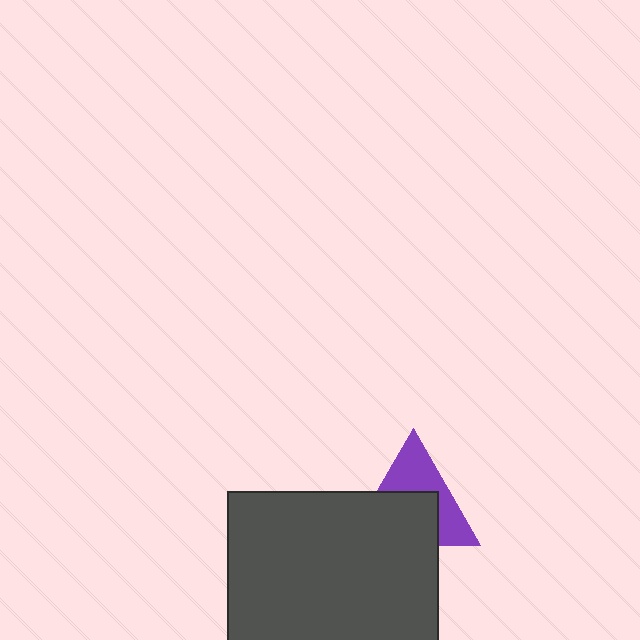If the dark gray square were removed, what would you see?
You would see the complete purple triangle.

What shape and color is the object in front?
The object in front is a dark gray square.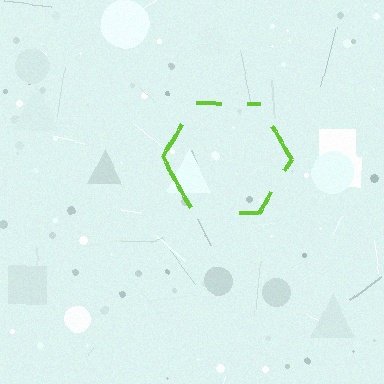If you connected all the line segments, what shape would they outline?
They would outline a hexagon.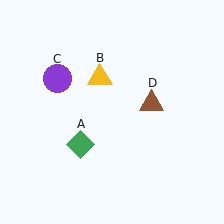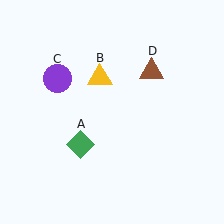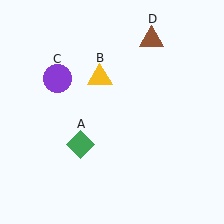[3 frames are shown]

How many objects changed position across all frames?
1 object changed position: brown triangle (object D).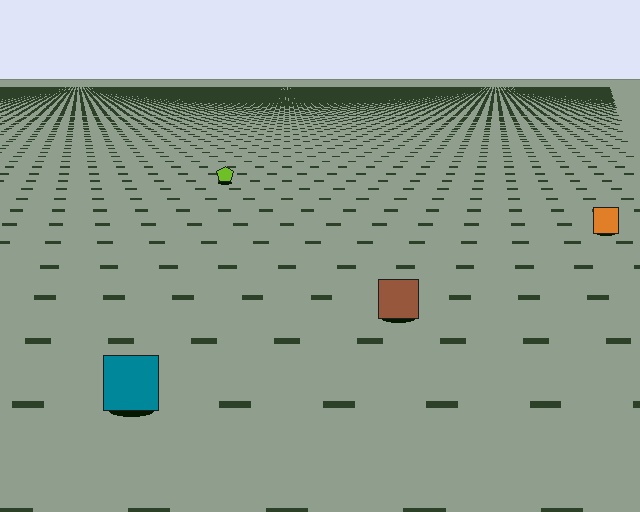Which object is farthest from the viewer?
The lime pentagon is farthest from the viewer. It appears smaller and the ground texture around it is denser.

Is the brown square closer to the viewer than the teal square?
No. The teal square is closer — you can tell from the texture gradient: the ground texture is coarser near it.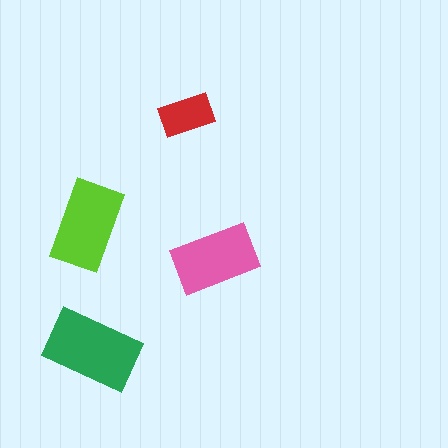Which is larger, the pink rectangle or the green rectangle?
The green one.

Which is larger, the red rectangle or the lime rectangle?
The lime one.